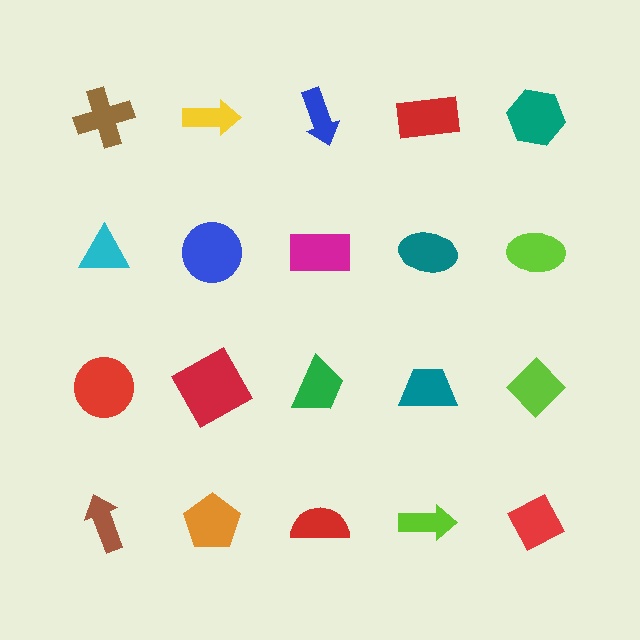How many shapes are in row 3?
5 shapes.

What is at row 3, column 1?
A red circle.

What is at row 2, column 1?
A cyan triangle.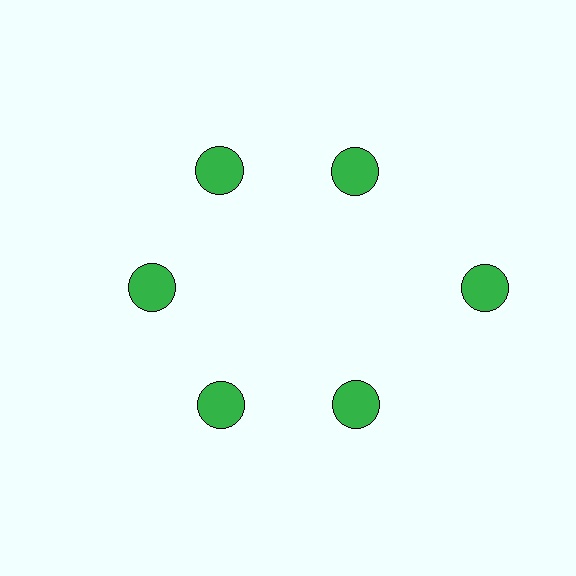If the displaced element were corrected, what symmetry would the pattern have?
It would have 6-fold rotational symmetry — the pattern would map onto itself every 60 degrees.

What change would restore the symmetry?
The symmetry would be restored by moving it inward, back onto the ring so that all 6 circles sit at equal angles and equal distance from the center.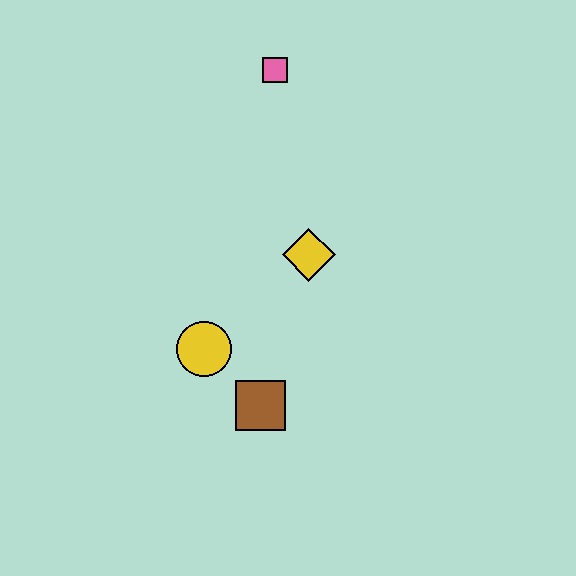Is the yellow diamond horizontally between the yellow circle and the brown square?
No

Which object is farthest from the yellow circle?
The pink square is farthest from the yellow circle.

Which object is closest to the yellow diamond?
The yellow circle is closest to the yellow diamond.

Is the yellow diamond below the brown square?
No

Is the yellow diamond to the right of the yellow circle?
Yes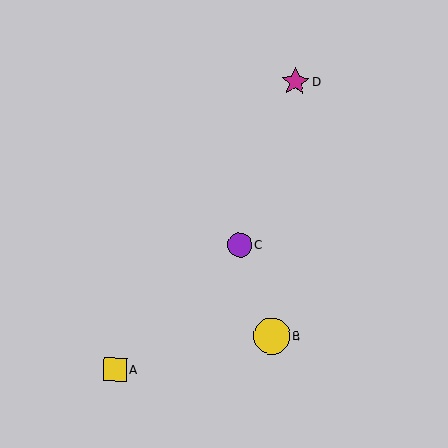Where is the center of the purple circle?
The center of the purple circle is at (240, 245).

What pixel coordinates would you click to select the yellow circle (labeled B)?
Click at (272, 336) to select the yellow circle B.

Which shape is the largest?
The yellow circle (labeled B) is the largest.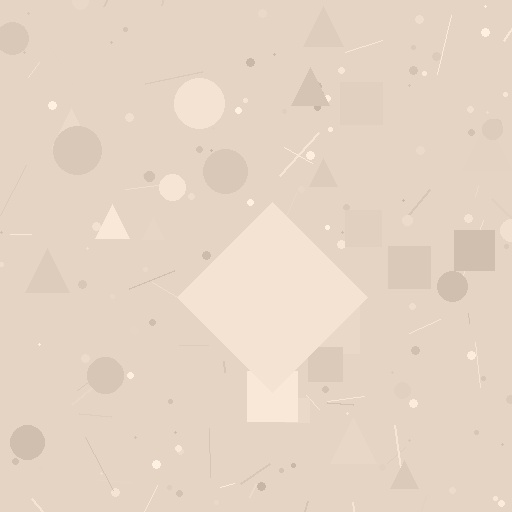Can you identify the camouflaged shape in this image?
The camouflaged shape is a diamond.